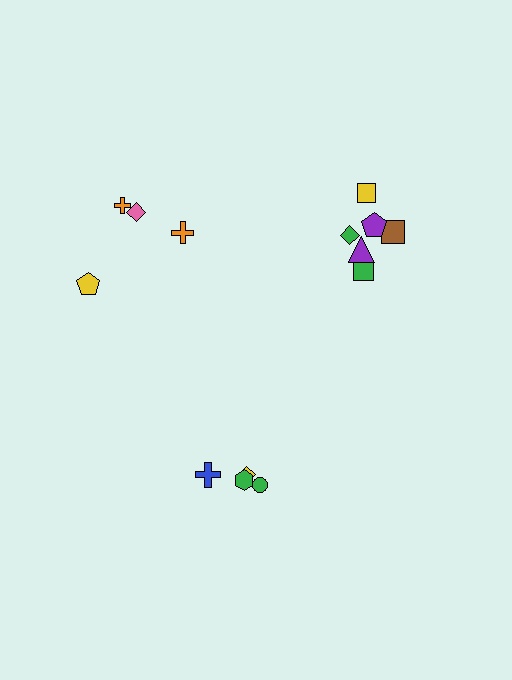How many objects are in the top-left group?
There are 4 objects.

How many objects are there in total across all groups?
There are 14 objects.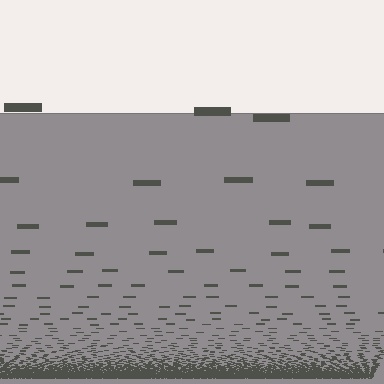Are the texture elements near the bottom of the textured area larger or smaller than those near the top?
Smaller. The gradient is inverted — elements near the bottom are smaller and denser.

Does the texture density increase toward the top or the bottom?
Density increases toward the bottom.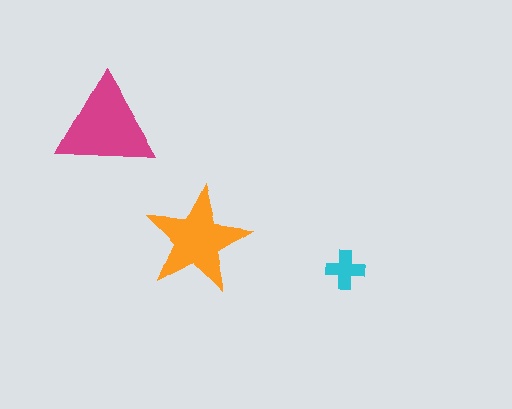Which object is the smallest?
The cyan cross.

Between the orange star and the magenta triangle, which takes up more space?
The magenta triangle.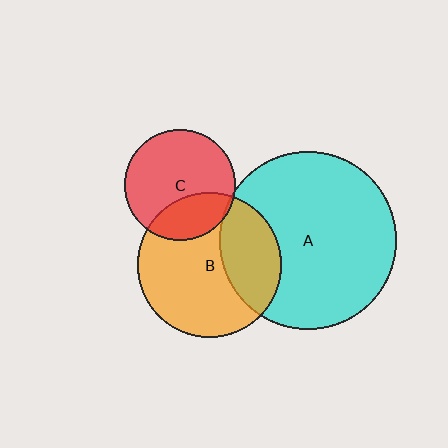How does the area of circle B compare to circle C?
Approximately 1.7 times.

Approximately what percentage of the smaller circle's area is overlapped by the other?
Approximately 30%.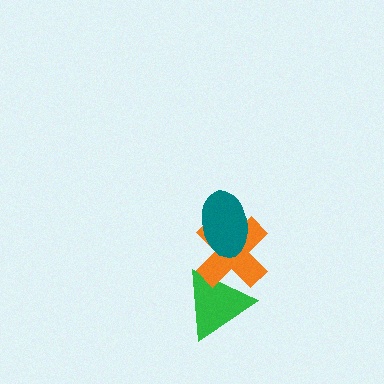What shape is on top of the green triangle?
The orange cross is on top of the green triangle.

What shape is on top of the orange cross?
The teal ellipse is on top of the orange cross.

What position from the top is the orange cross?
The orange cross is 2nd from the top.